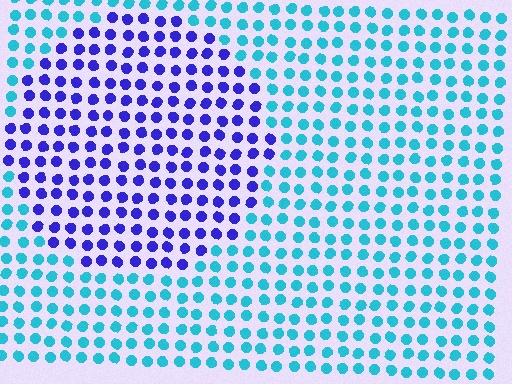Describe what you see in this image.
The image is filled with small cyan elements in a uniform arrangement. A circle-shaped region is visible where the elements are tinted to a slightly different hue, forming a subtle color boundary.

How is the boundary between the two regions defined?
The boundary is defined purely by a slight shift in hue (about 58 degrees). Spacing, size, and orientation are identical on both sides.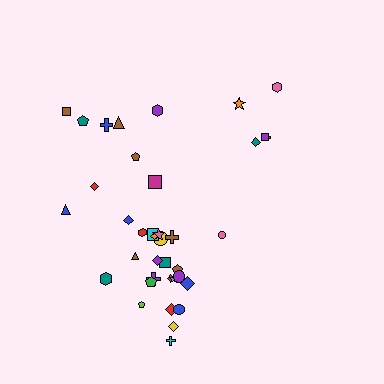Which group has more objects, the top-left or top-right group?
The top-left group.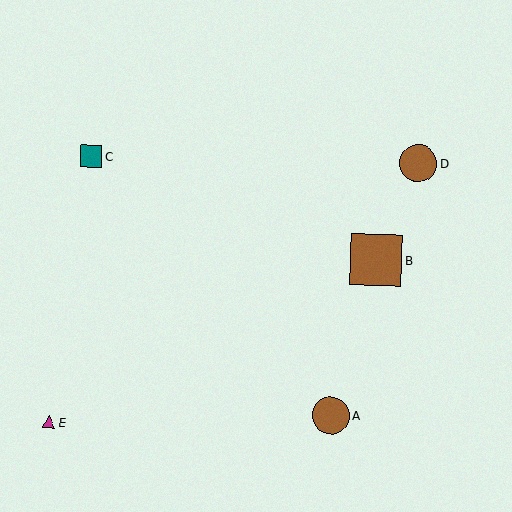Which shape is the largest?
The brown square (labeled B) is the largest.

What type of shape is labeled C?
Shape C is a teal square.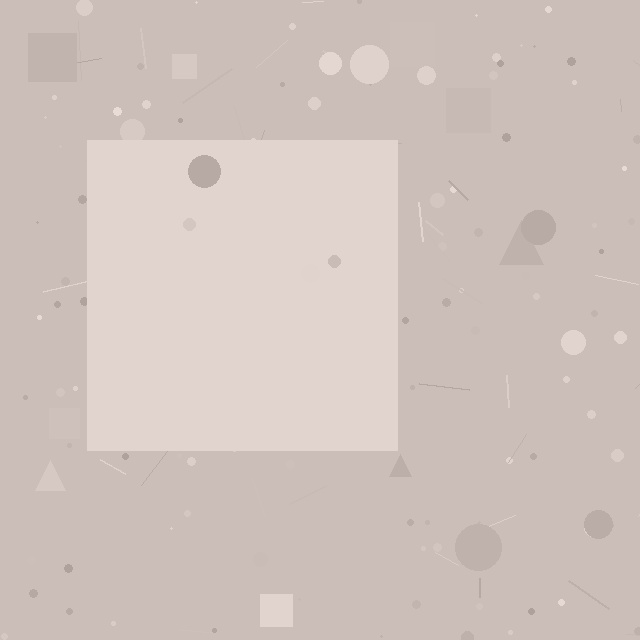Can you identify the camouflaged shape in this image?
The camouflaged shape is a square.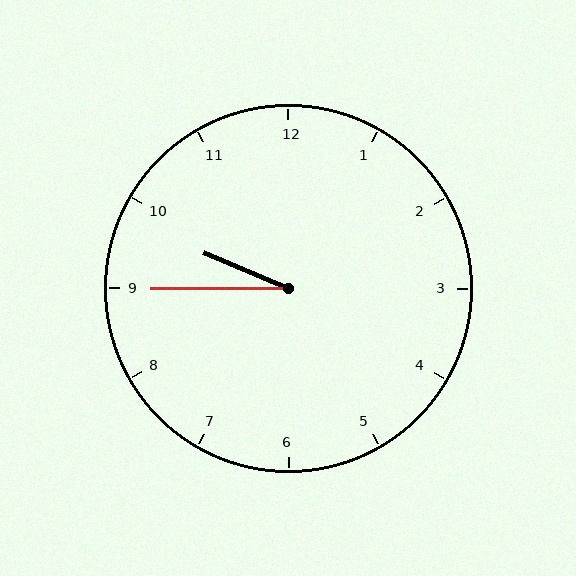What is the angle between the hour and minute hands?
Approximately 22 degrees.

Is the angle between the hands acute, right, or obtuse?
It is acute.